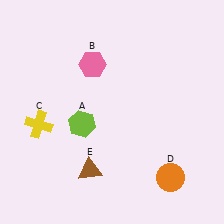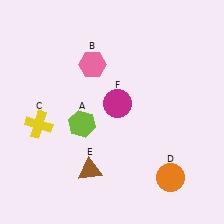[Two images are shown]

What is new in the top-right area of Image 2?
A magenta circle (F) was added in the top-right area of Image 2.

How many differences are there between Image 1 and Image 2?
There is 1 difference between the two images.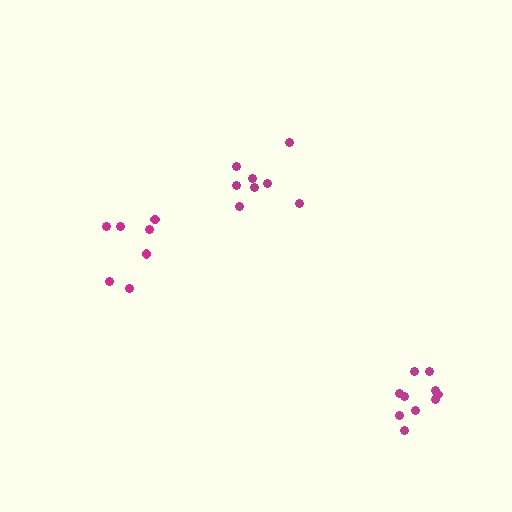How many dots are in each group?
Group 1: 7 dots, Group 2: 8 dots, Group 3: 10 dots (25 total).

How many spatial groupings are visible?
There are 3 spatial groupings.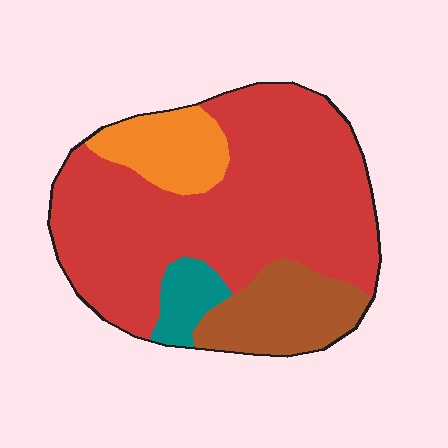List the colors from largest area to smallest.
From largest to smallest: red, brown, orange, teal.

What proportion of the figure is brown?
Brown takes up about one sixth (1/6) of the figure.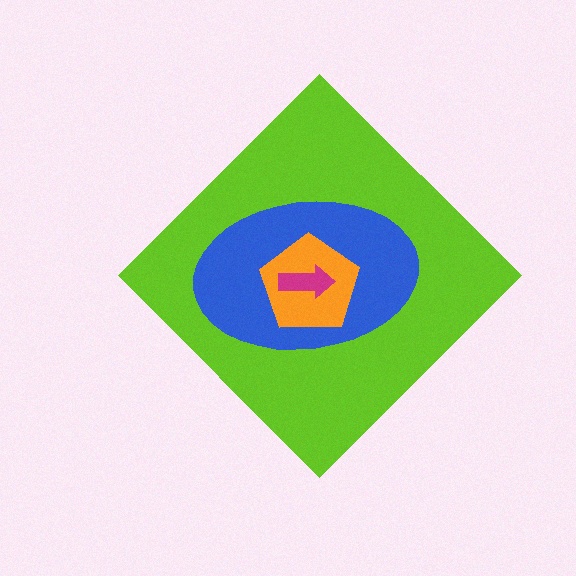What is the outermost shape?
The lime diamond.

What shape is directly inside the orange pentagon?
The magenta arrow.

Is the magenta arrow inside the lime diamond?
Yes.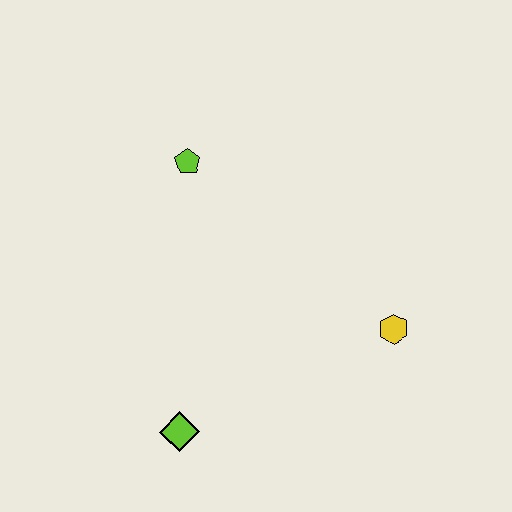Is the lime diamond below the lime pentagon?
Yes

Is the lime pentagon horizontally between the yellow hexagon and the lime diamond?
Yes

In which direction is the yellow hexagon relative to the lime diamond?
The yellow hexagon is to the right of the lime diamond.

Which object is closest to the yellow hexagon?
The lime diamond is closest to the yellow hexagon.